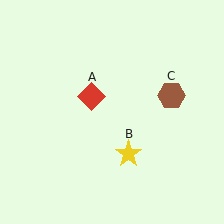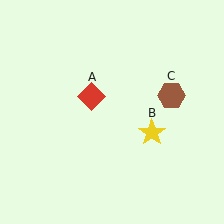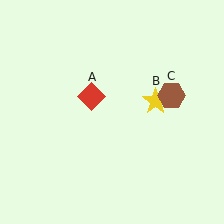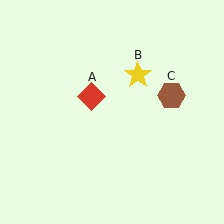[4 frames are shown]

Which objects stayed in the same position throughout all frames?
Red diamond (object A) and brown hexagon (object C) remained stationary.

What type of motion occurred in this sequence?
The yellow star (object B) rotated counterclockwise around the center of the scene.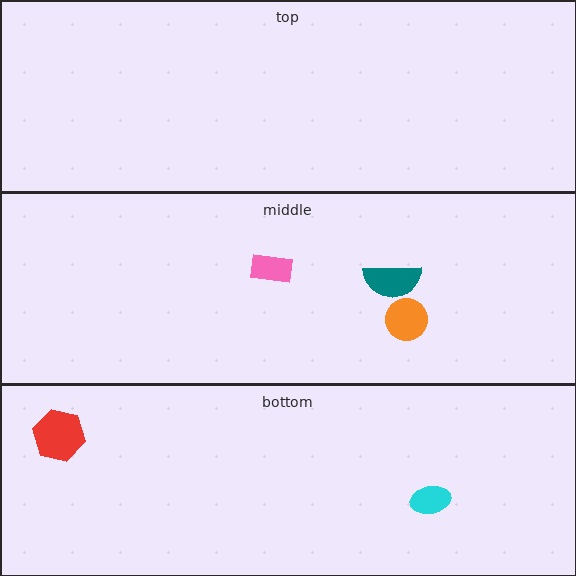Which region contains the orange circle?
The middle region.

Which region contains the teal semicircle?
The middle region.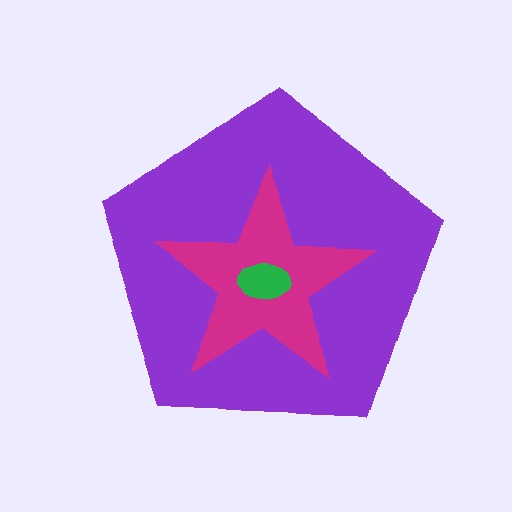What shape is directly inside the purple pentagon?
The magenta star.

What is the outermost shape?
The purple pentagon.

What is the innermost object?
The green ellipse.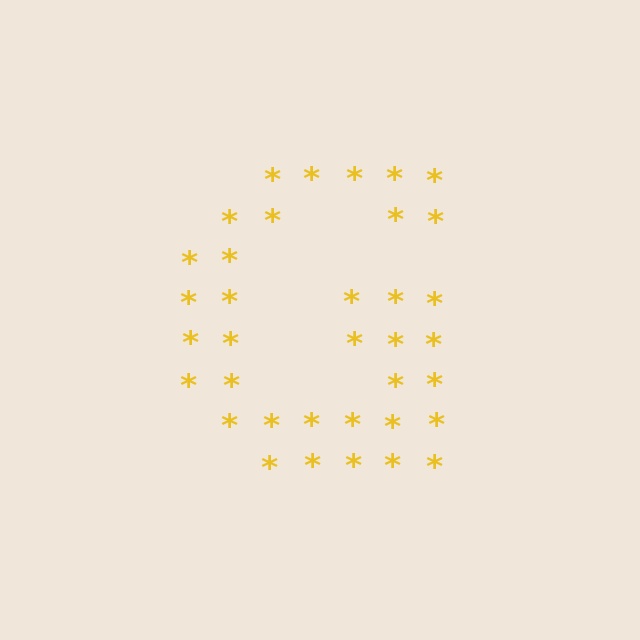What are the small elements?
The small elements are asterisks.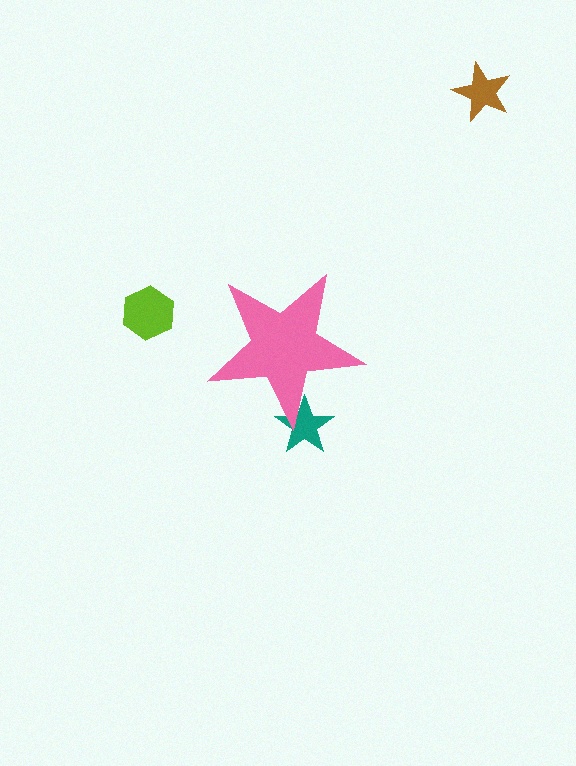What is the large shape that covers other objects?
A pink star.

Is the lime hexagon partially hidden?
No, the lime hexagon is fully visible.